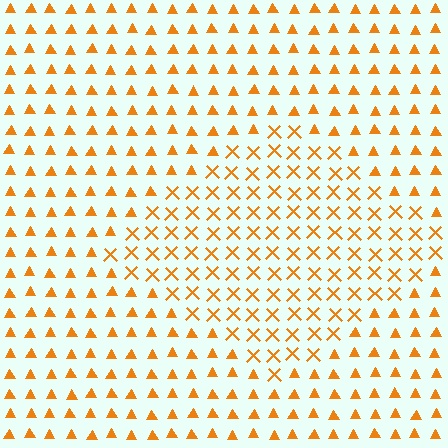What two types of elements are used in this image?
The image uses X marks inside the diamond region and triangles outside it.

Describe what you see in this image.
The image is filled with small orange elements arranged in a uniform grid. A diamond-shaped region contains X marks, while the surrounding area contains triangles. The boundary is defined purely by the change in element shape.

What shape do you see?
I see a diamond.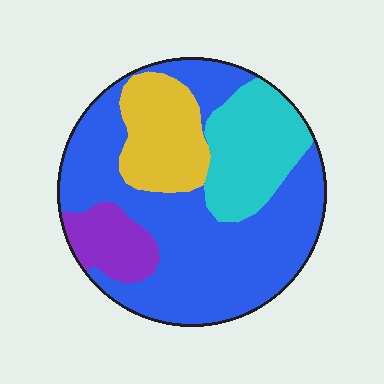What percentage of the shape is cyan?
Cyan covers 19% of the shape.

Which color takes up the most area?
Blue, at roughly 55%.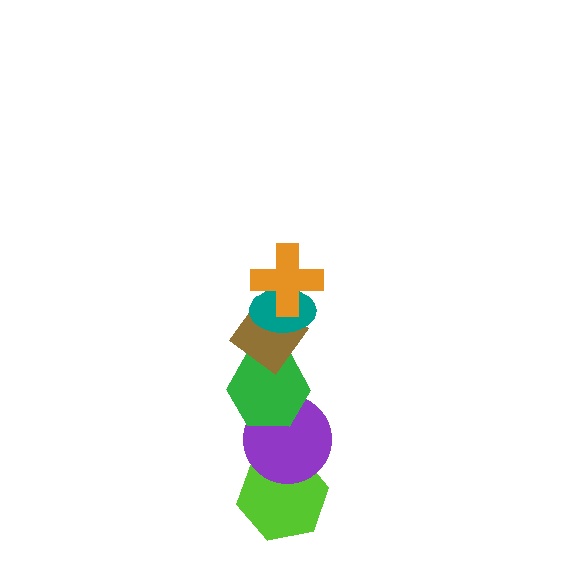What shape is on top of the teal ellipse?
The orange cross is on top of the teal ellipse.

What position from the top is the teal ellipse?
The teal ellipse is 2nd from the top.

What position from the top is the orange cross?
The orange cross is 1st from the top.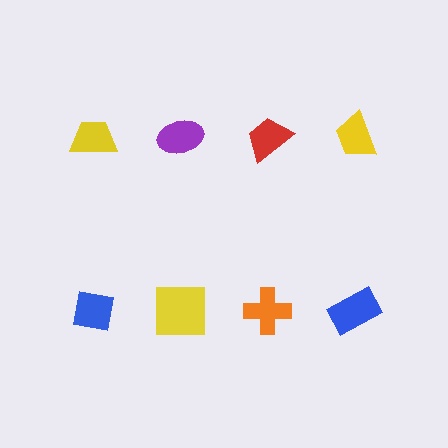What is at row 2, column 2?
A yellow square.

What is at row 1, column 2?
A purple ellipse.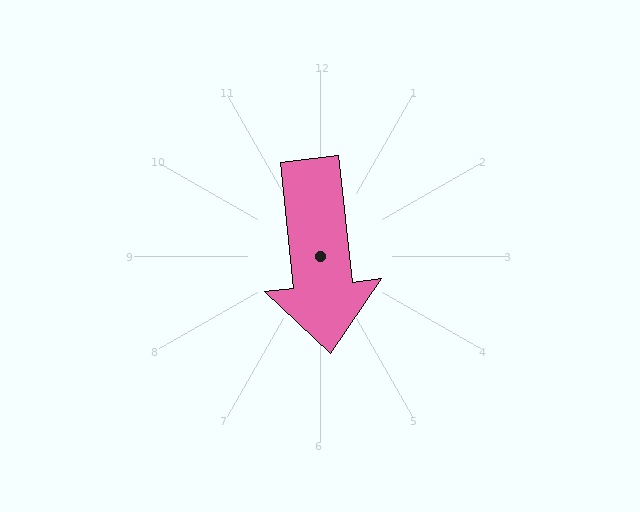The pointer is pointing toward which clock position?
Roughly 6 o'clock.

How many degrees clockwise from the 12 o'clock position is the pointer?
Approximately 174 degrees.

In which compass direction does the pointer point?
South.